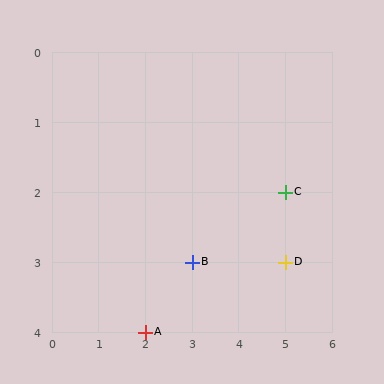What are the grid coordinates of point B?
Point B is at grid coordinates (3, 3).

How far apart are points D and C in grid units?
Points D and C are 1 row apart.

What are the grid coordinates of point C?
Point C is at grid coordinates (5, 2).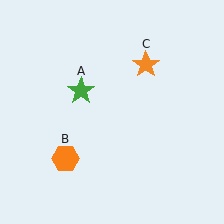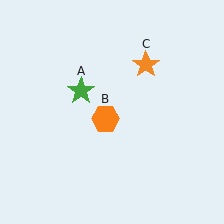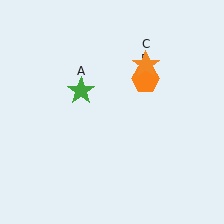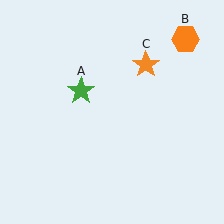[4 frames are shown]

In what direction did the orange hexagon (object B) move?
The orange hexagon (object B) moved up and to the right.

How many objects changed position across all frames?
1 object changed position: orange hexagon (object B).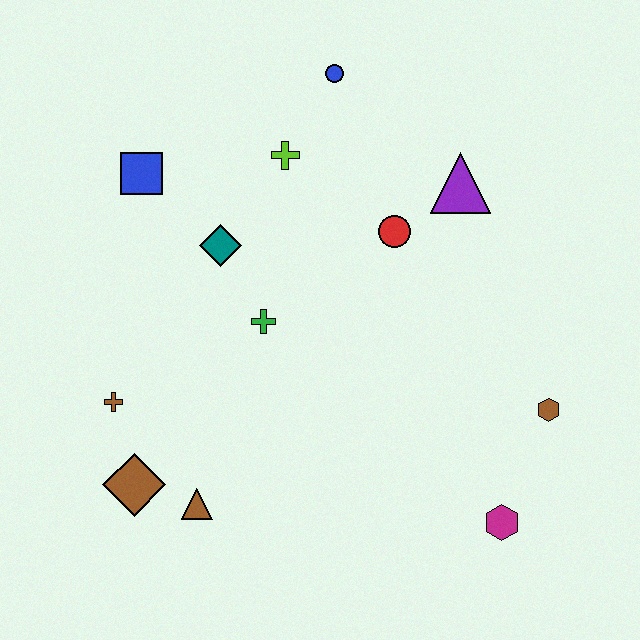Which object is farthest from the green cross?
The magenta hexagon is farthest from the green cross.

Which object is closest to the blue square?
The teal diamond is closest to the blue square.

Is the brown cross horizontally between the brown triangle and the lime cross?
No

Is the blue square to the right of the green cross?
No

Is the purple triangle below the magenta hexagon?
No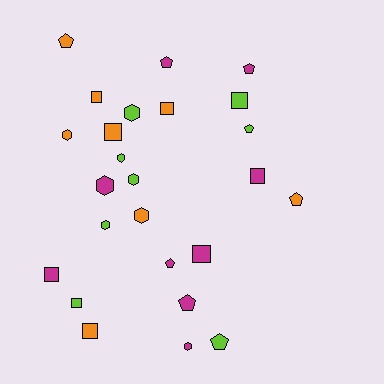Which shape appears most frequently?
Square, with 9 objects.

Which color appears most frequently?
Magenta, with 9 objects.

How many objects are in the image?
There are 25 objects.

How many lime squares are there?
There are 2 lime squares.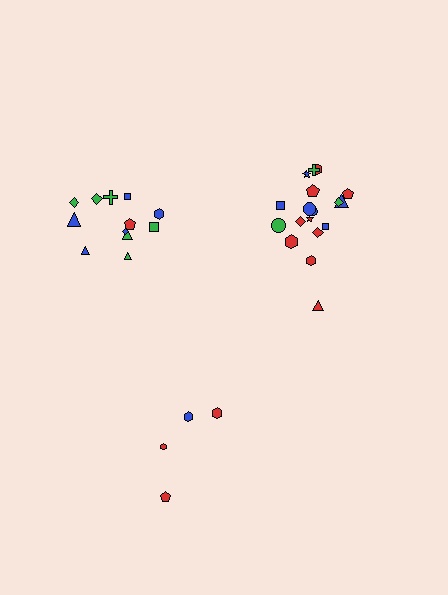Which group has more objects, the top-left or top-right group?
The top-right group.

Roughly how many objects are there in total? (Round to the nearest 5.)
Roughly 35 objects in total.